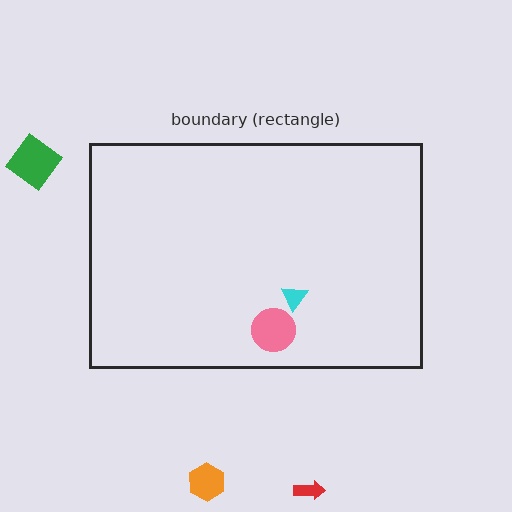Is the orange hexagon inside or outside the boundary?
Outside.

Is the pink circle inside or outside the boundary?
Inside.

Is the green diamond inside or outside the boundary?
Outside.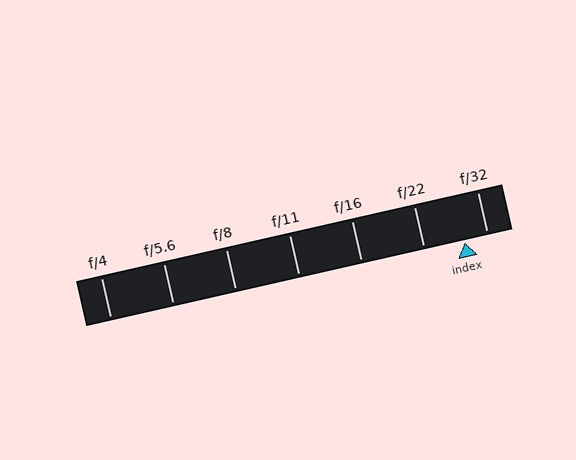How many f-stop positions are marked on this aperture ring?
There are 7 f-stop positions marked.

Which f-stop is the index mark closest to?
The index mark is closest to f/32.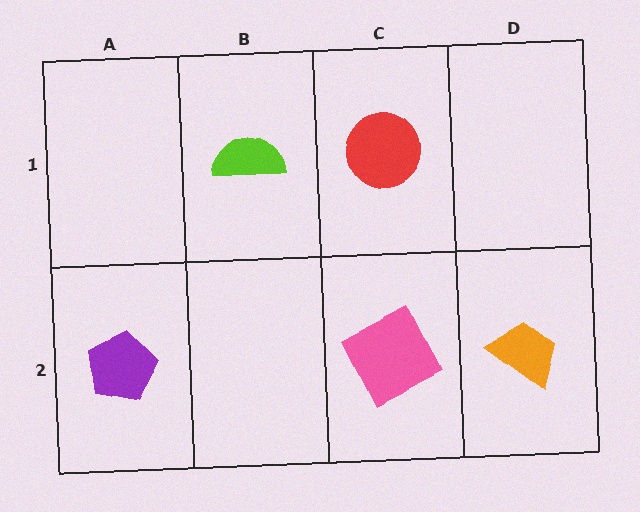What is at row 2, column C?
A pink square.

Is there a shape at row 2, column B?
No, that cell is empty.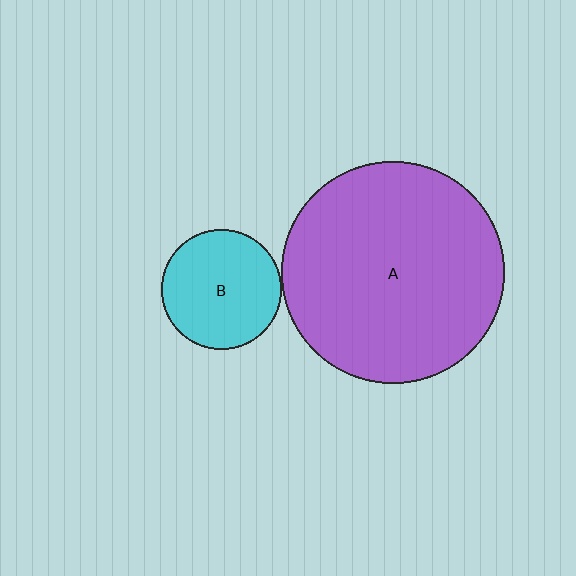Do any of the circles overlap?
No, none of the circles overlap.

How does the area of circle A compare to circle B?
Approximately 3.5 times.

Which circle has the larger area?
Circle A (purple).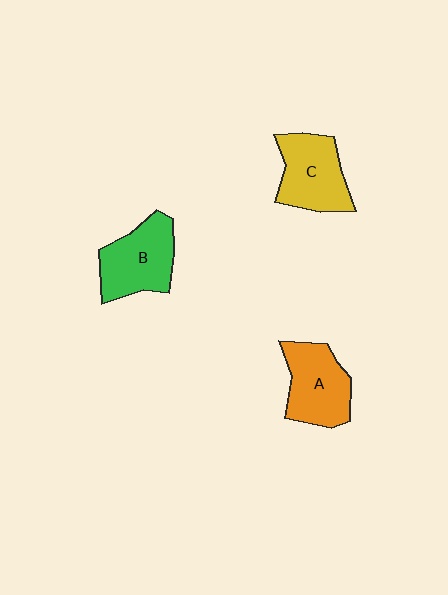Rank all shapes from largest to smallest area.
From largest to smallest: B (green), C (yellow), A (orange).